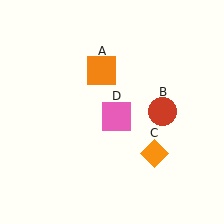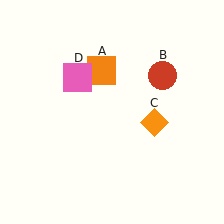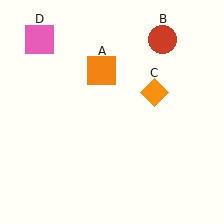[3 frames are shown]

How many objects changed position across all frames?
3 objects changed position: red circle (object B), orange diamond (object C), pink square (object D).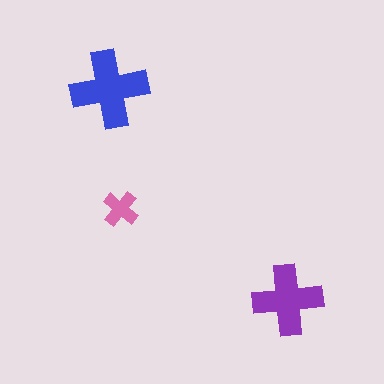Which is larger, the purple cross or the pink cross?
The purple one.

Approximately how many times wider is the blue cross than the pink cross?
About 2 times wider.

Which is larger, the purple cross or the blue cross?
The blue one.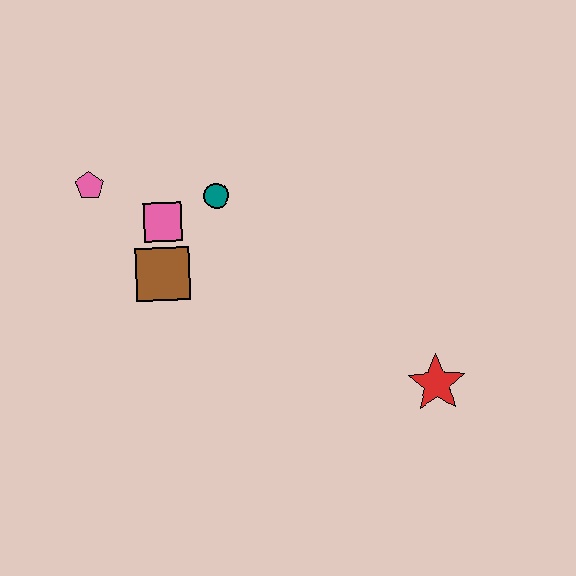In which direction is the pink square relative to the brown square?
The pink square is above the brown square.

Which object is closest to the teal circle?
The pink square is closest to the teal circle.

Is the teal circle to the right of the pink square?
Yes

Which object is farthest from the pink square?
The red star is farthest from the pink square.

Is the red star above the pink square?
No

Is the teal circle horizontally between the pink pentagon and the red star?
Yes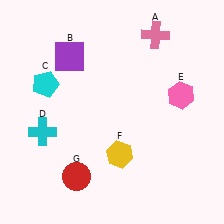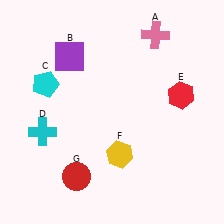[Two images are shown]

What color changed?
The hexagon (E) changed from pink in Image 1 to red in Image 2.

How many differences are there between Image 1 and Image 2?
There is 1 difference between the two images.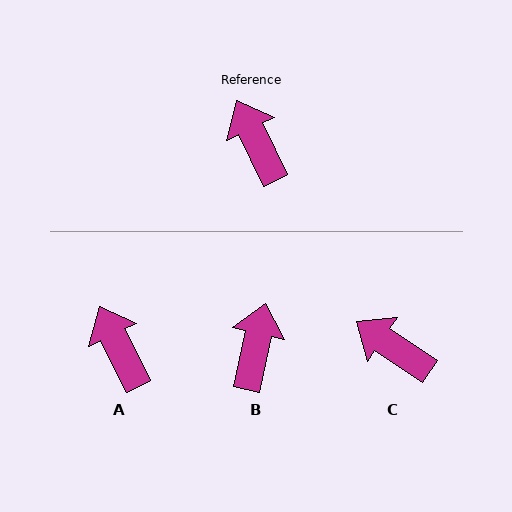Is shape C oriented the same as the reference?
No, it is off by about 30 degrees.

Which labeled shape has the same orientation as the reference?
A.